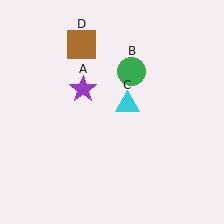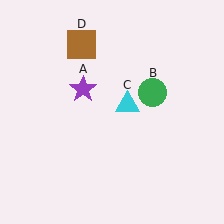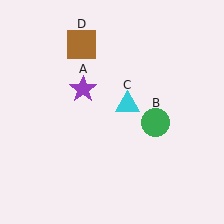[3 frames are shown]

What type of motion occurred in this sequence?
The green circle (object B) rotated clockwise around the center of the scene.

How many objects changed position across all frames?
1 object changed position: green circle (object B).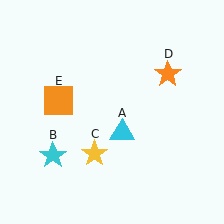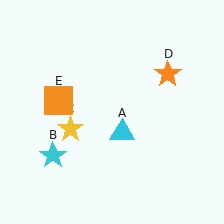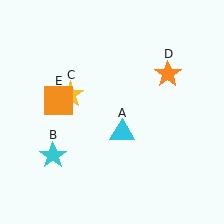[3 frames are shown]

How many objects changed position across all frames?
1 object changed position: yellow star (object C).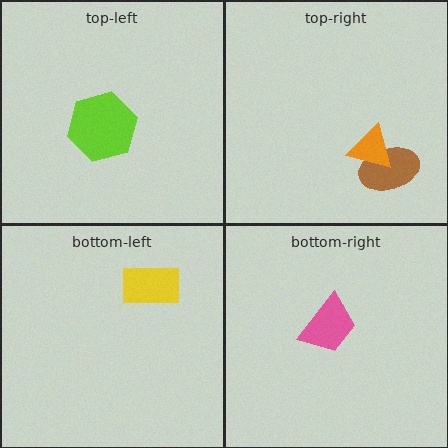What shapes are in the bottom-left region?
The yellow rectangle.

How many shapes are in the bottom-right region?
1.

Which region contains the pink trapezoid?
The bottom-right region.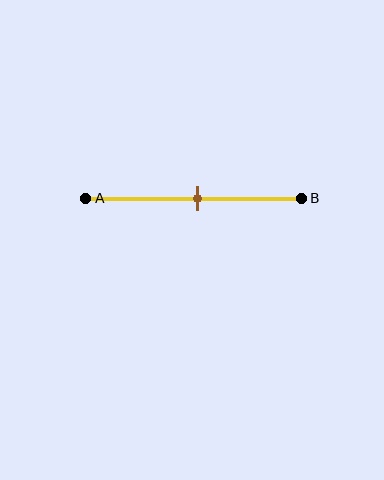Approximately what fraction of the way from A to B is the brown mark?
The brown mark is approximately 50% of the way from A to B.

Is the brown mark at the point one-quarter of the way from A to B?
No, the mark is at about 50% from A, not at the 25% one-quarter point.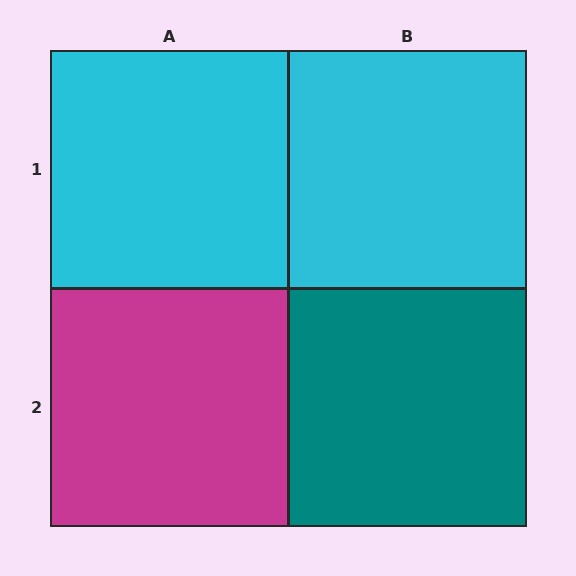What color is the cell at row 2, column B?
Teal.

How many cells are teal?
1 cell is teal.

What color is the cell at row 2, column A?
Magenta.